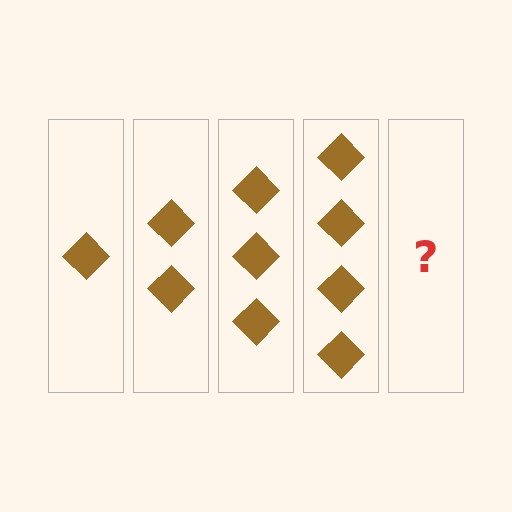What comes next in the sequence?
The next element should be 5 diamonds.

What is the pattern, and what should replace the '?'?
The pattern is that each step adds one more diamond. The '?' should be 5 diamonds.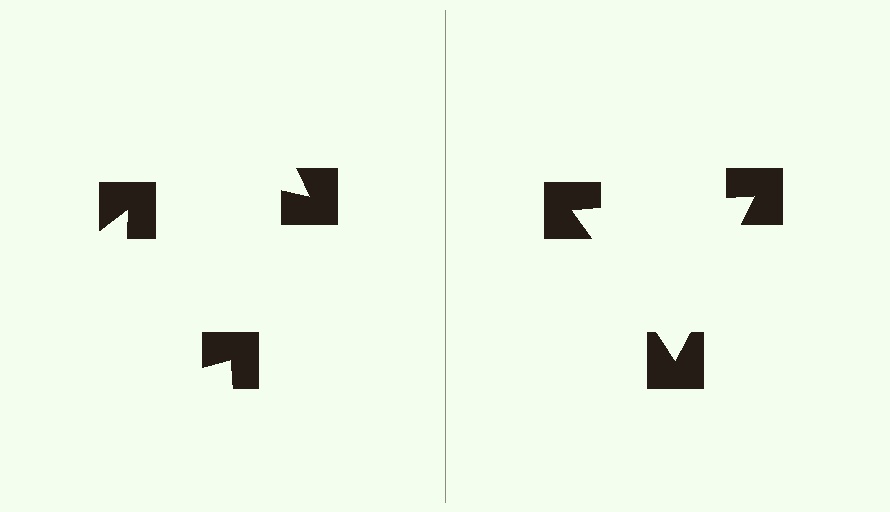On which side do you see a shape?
An illusory triangle appears on the right side. On the left side the wedge cuts are rotated, so no coherent shape forms.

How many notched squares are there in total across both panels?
6 — 3 on each side.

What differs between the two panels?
The notched squares are positioned identically on both sides; only the wedge orientations differ. On the right they align to a triangle; on the left they are misaligned.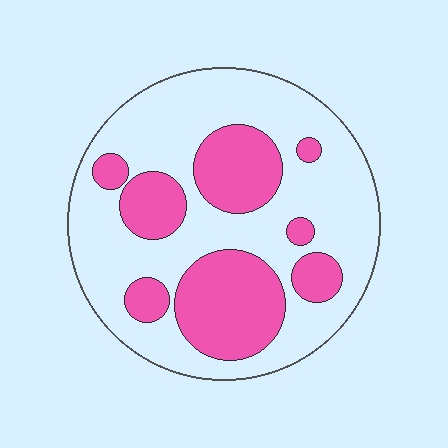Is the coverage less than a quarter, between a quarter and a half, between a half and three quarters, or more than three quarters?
Between a quarter and a half.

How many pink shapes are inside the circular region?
8.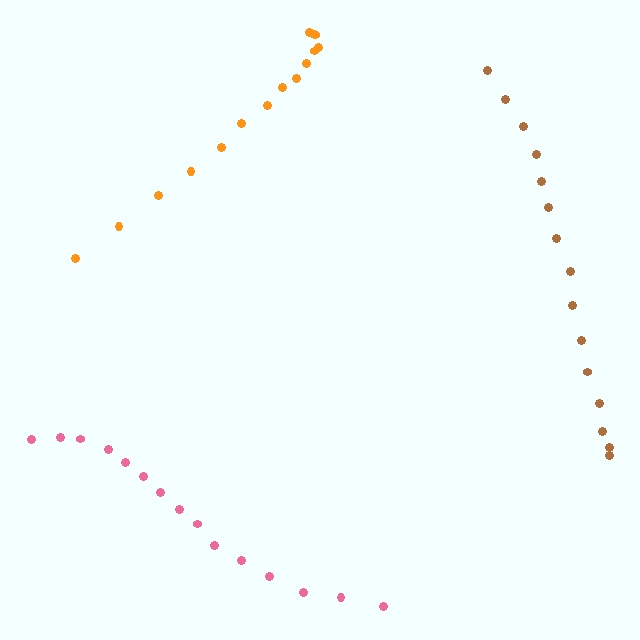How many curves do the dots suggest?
There are 3 distinct paths.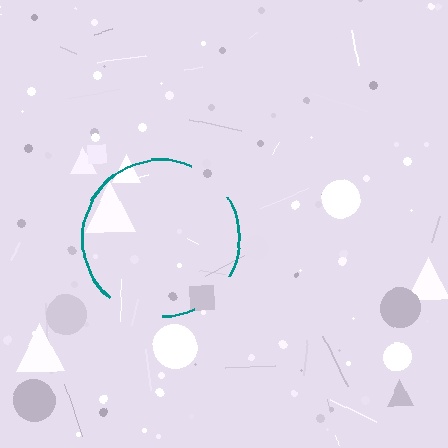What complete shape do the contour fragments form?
The contour fragments form a circle.